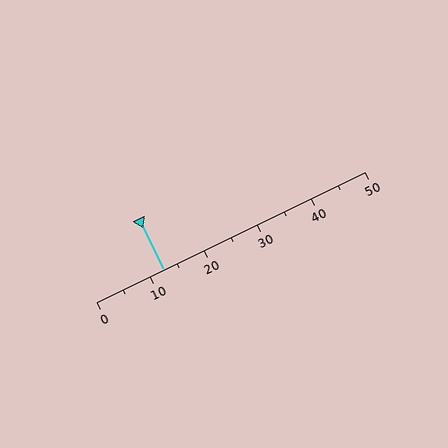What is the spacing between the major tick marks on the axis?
The major ticks are spaced 10 apart.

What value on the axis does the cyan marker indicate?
The marker indicates approximately 12.5.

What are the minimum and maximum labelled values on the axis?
The axis runs from 0 to 50.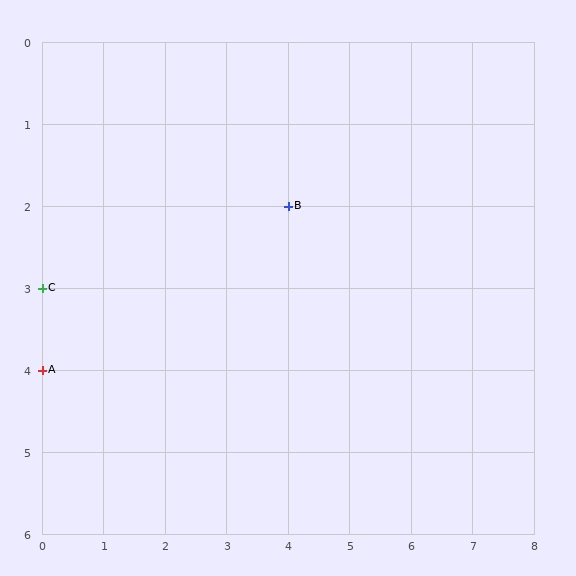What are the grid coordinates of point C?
Point C is at grid coordinates (0, 3).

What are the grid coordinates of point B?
Point B is at grid coordinates (4, 2).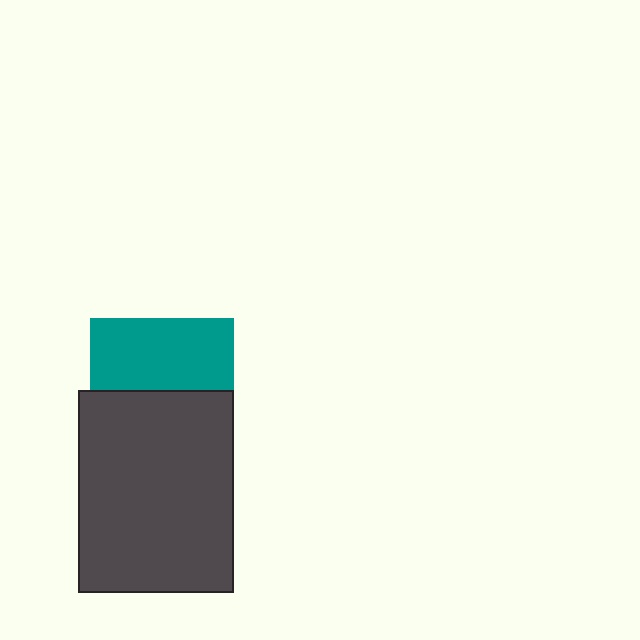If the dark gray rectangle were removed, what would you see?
You would see the complete teal square.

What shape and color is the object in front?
The object in front is a dark gray rectangle.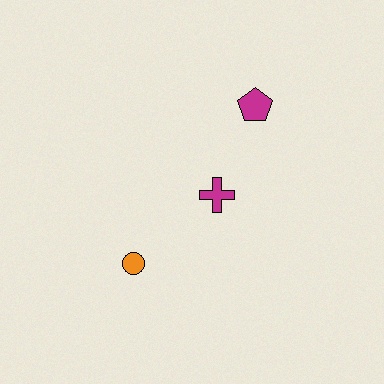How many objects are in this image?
There are 3 objects.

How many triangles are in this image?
There are no triangles.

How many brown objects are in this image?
There are no brown objects.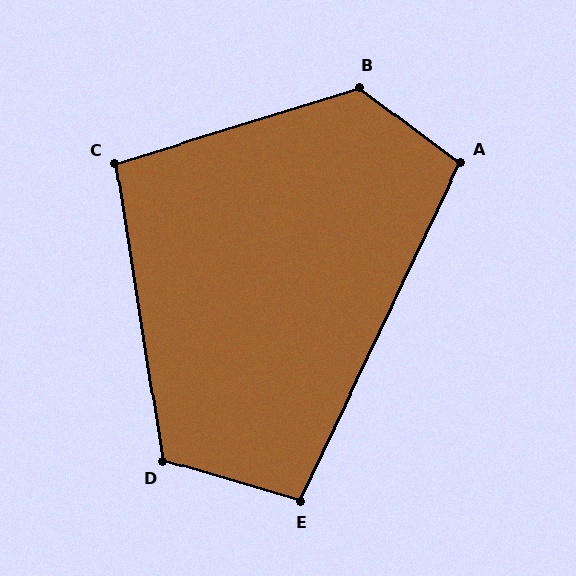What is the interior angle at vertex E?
Approximately 99 degrees (obtuse).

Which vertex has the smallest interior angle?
C, at approximately 98 degrees.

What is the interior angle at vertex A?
Approximately 102 degrees (obtuse).